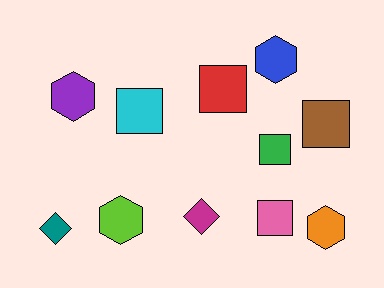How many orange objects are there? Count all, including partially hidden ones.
There is 1 orange object.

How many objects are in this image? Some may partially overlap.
There are 11 objects.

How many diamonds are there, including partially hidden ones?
There are 2 diamonds.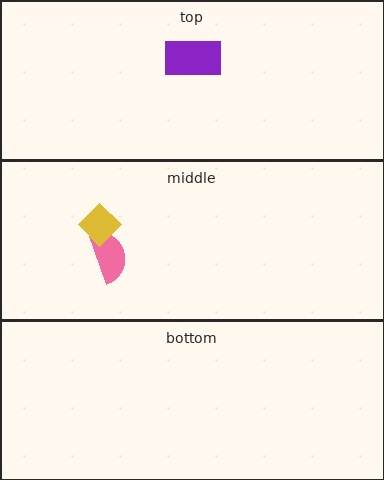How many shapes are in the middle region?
2.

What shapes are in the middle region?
The pink semicircle, the yellow diamond.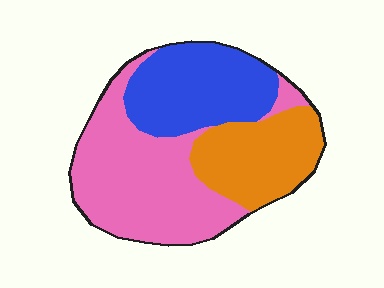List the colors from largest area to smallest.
From largest to smallest: pink, blue, orange.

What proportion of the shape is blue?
Blue covers about 30% of the shape.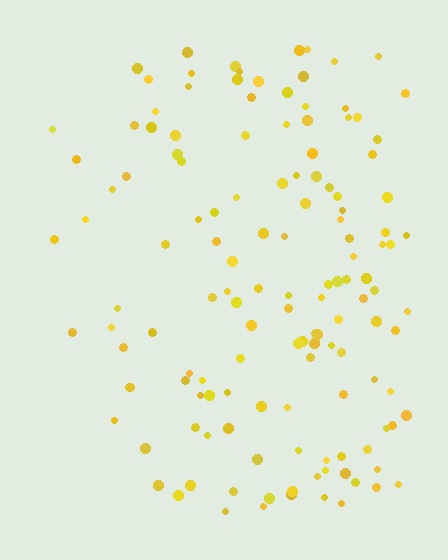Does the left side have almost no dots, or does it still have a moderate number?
Still a moderate number, just noticeably fewer than the right.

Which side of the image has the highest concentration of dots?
The right.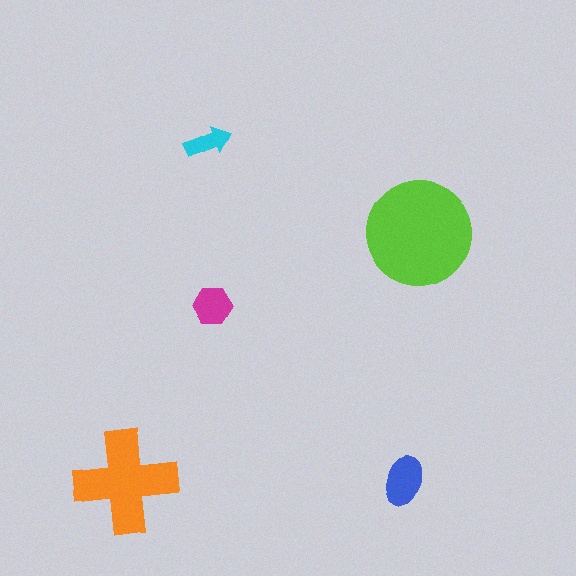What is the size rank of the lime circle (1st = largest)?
1st.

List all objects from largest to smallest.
The lime circle, the orange cross, the blue ellipse, the magenta hexagon, the cyan arrow.